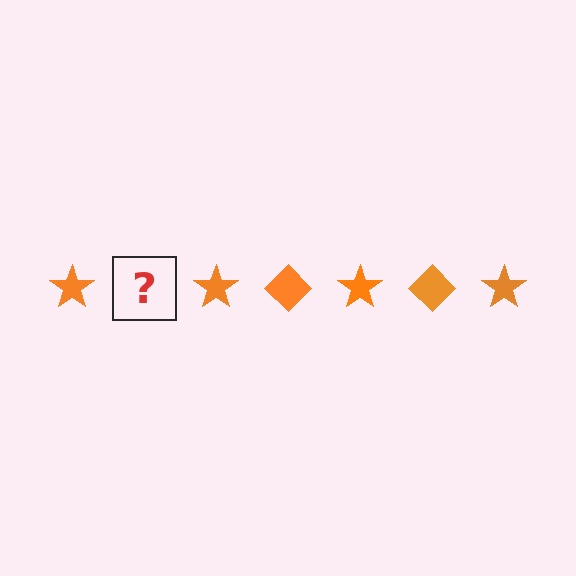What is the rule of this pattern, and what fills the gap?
The rule is that the pattern cycles through star, diamond shapes in orange. The gap should be filled with an orange diamond.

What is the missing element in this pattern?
The missing element is an orange diamond.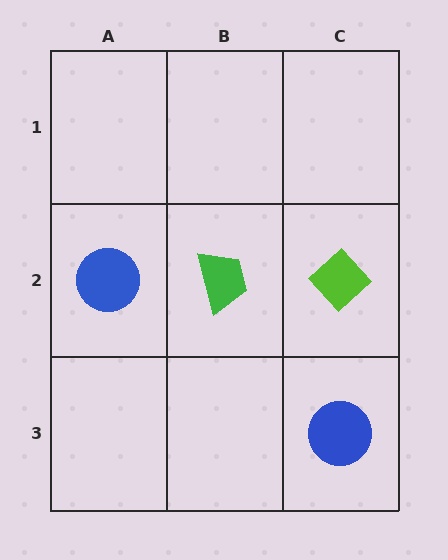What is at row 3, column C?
A blue circle.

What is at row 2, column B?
A green trapezoid.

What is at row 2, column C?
A lime diamond.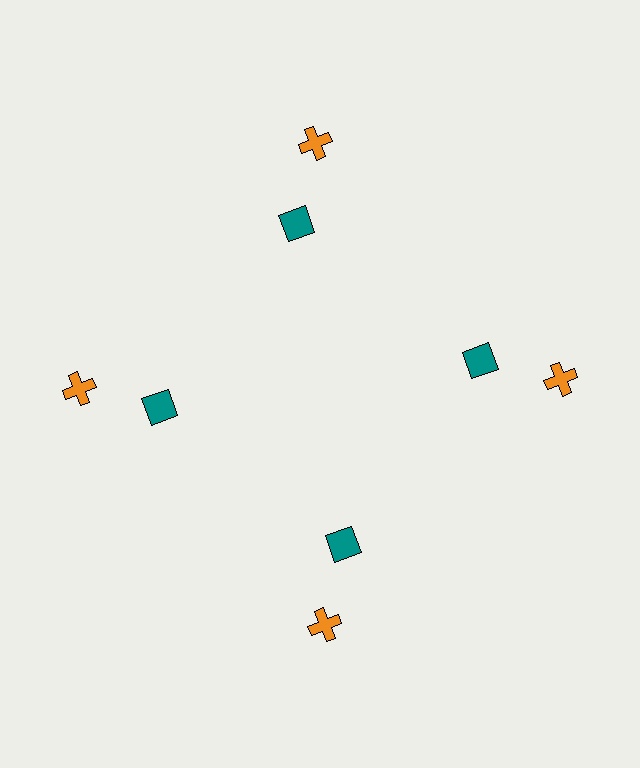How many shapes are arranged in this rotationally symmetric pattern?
There are 8 shapes, arranged in 4 groups of 2.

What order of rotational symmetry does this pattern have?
This pattern has 4-fold rotational symmetry.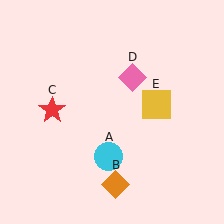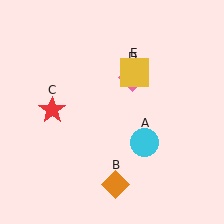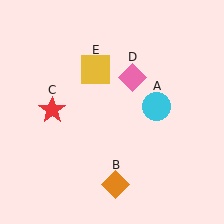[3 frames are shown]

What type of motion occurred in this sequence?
The cyan circle (object A), yellow square (object E) rotated counterclockwise around the center of the scene.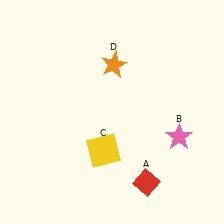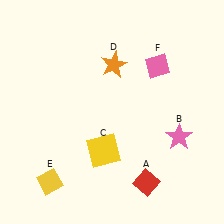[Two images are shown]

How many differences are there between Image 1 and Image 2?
There are 2 differences between the two images.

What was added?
A yellow diamond (E), a pink diamond (F) were added in Image 2.